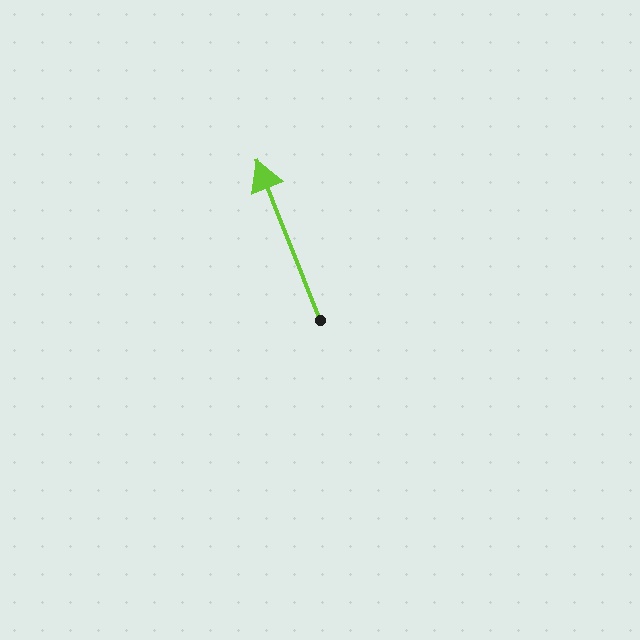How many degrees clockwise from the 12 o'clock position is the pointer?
Approximately 338 degrees.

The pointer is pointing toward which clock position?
Roughly 11 o'clock.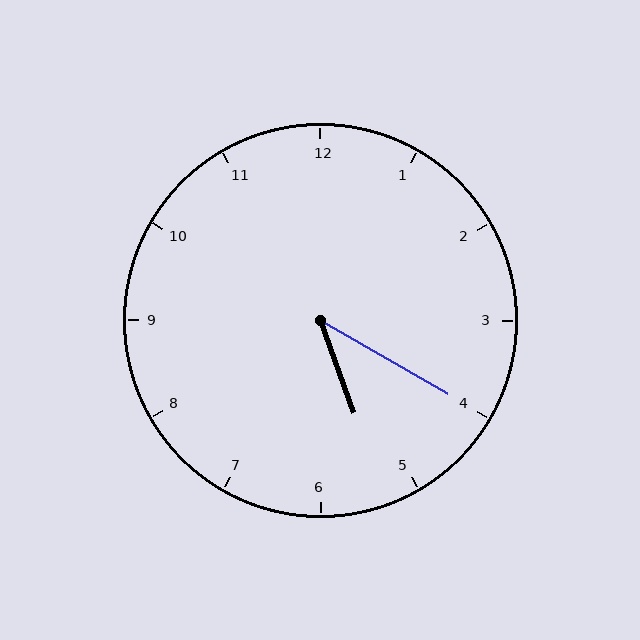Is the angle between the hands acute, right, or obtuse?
It is acute.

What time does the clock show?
5:20.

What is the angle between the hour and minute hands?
Approximately 40 degrees.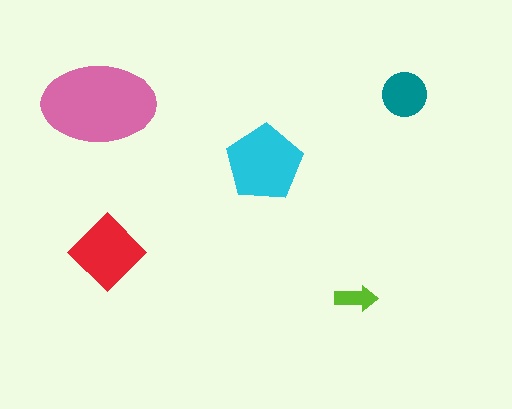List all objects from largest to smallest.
The pink ellipse, the cyan pentagon, the red diamond, the teal circle, the lime arrow.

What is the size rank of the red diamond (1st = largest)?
3rd.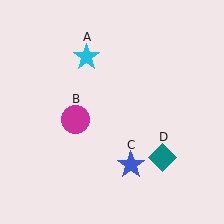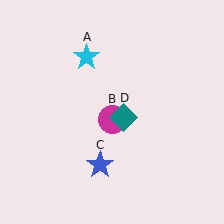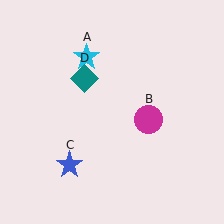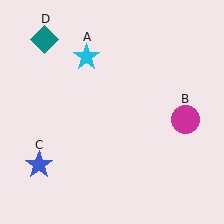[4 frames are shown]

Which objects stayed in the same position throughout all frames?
Cyan star (object A) remained stationary.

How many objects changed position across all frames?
3 objects changed position: magenta circle (object B), blue star (object C), teal diamond (object D).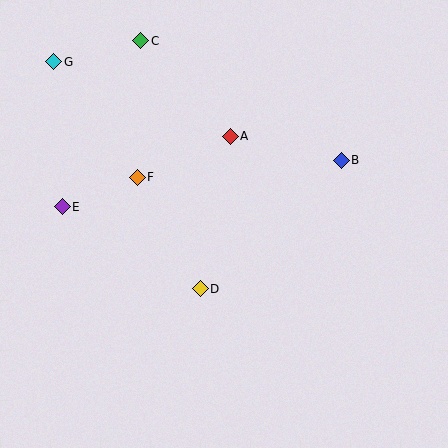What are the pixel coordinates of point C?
Point C is at (141, 41).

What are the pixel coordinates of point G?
Point G is at (54, 62).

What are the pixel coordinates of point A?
Point A is at (230, 136).